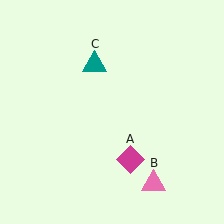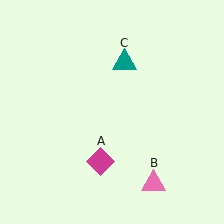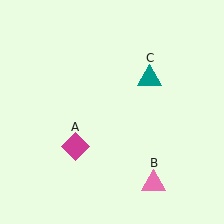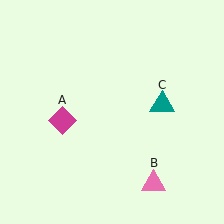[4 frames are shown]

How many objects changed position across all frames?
2 objects changed position: magenta diamond (object A), teal triangle (object C).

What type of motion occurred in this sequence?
The magenta diamond (object A), teal triangle (object C) rotated clockwise around the center of the scene.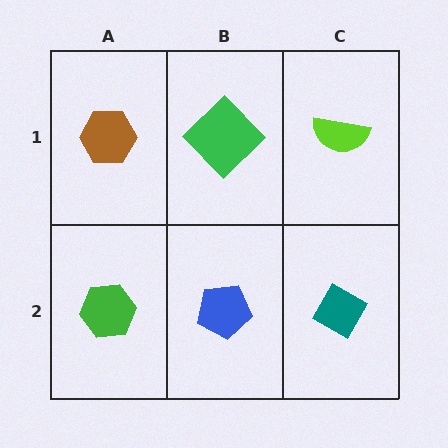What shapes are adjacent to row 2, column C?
A lime semicircle (row 1, column C), a blue pentagon (row 2, column B).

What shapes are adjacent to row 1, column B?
A blue pentagon (row 2, column B), a brown hexagon (row 1, column A), a lime semicircle (row 1, column C).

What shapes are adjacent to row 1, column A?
A green hexagon (row 2, column A), a green diamond (row 1, column B).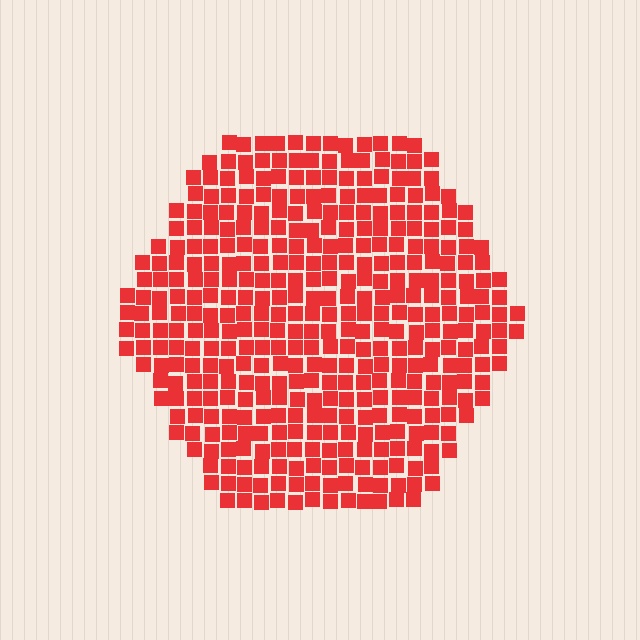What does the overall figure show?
The overall figure shows a hexagon.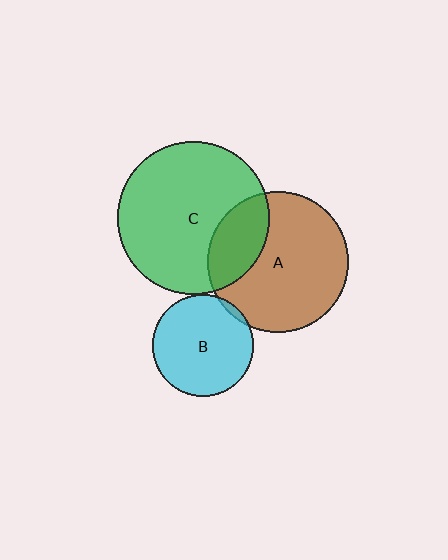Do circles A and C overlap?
Yes.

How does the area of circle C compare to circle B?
Approximately 2.3 times.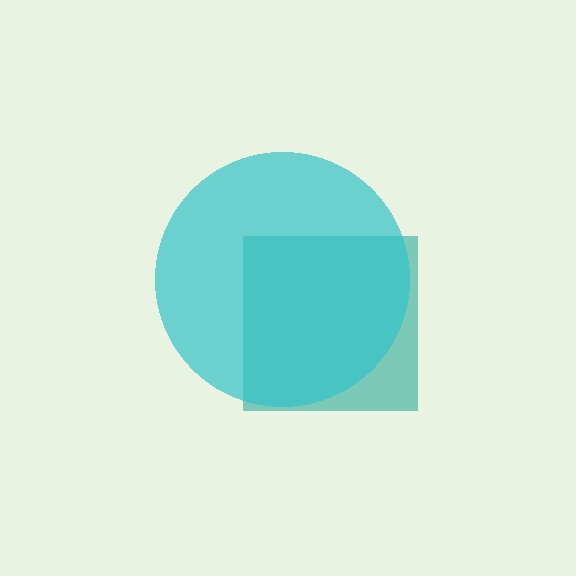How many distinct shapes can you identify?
There are 2 distinct shapes: a teal square, a cyan circle.